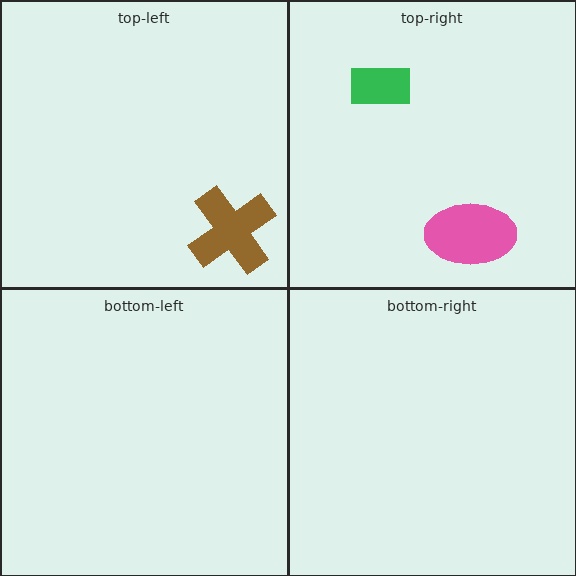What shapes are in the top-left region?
The brown cross.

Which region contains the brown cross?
The top-left region.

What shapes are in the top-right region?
The green rectangle, the pink ellipse.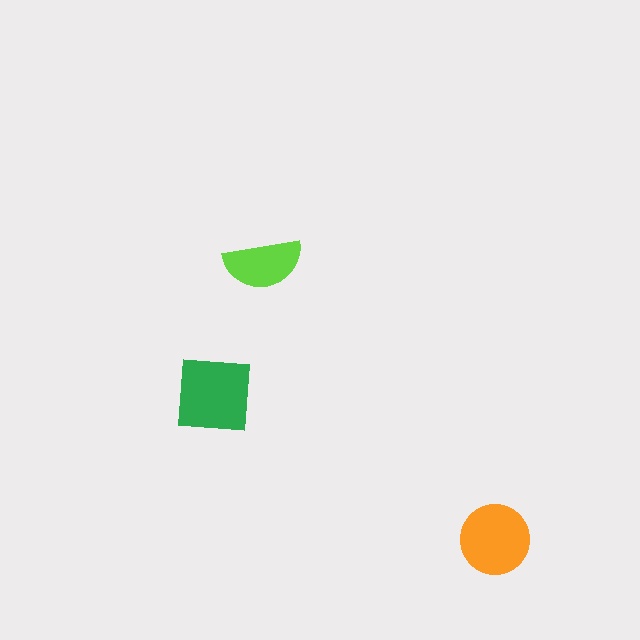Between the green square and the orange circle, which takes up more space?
The green square.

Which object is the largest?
The green square.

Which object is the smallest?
The lime semicircle.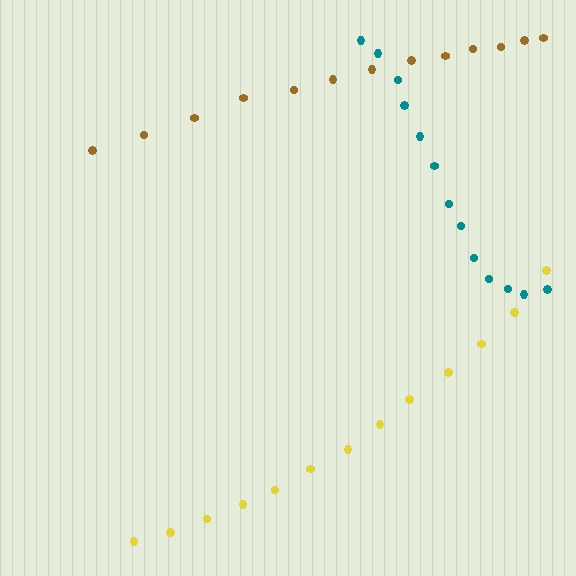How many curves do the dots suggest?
There are 3 distinct paths.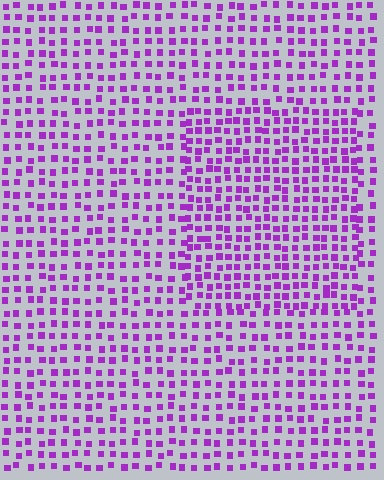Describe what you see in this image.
The image contains small purple elements arranged at two different densities. A rectangle-shaped region is visible where the elements are more densely packed than the surrounding area.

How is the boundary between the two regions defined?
The boundary is defined by a change in element density (approximately 1.5x ratio). All elements are the same color, size, and shape.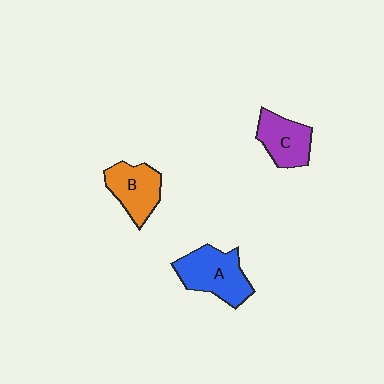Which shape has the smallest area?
Shape C (purple).